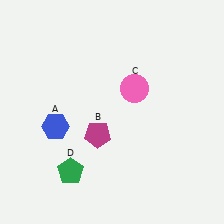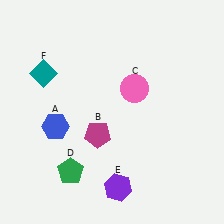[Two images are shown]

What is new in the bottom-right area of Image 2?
A purple hexagon (E) was added in the bottom-right area of Image 2.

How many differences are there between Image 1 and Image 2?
There are 2 differences between the two images.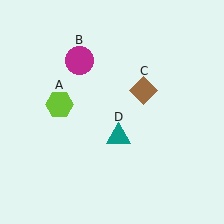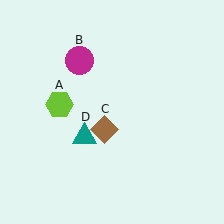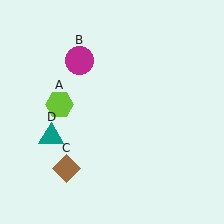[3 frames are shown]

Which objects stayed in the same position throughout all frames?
Lime hexagon (object A) and magenta circle (object B) remained stationary.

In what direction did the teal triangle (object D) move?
The teal triangle (object D) moved left.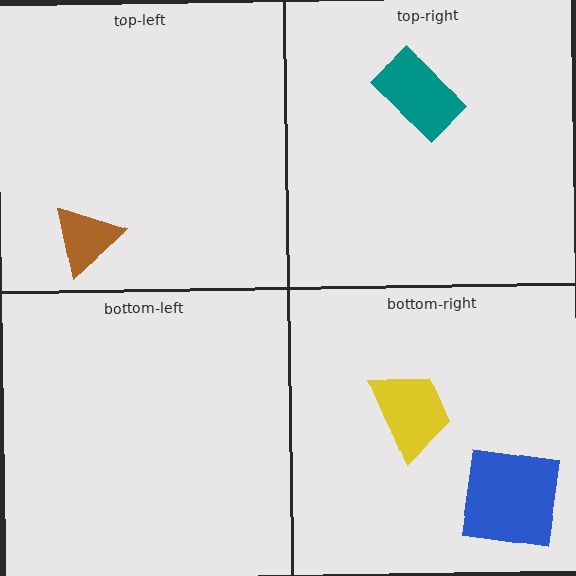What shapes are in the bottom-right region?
The yellow trapezoid, the blue square.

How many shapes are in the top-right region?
1.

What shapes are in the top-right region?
The teal rectangle.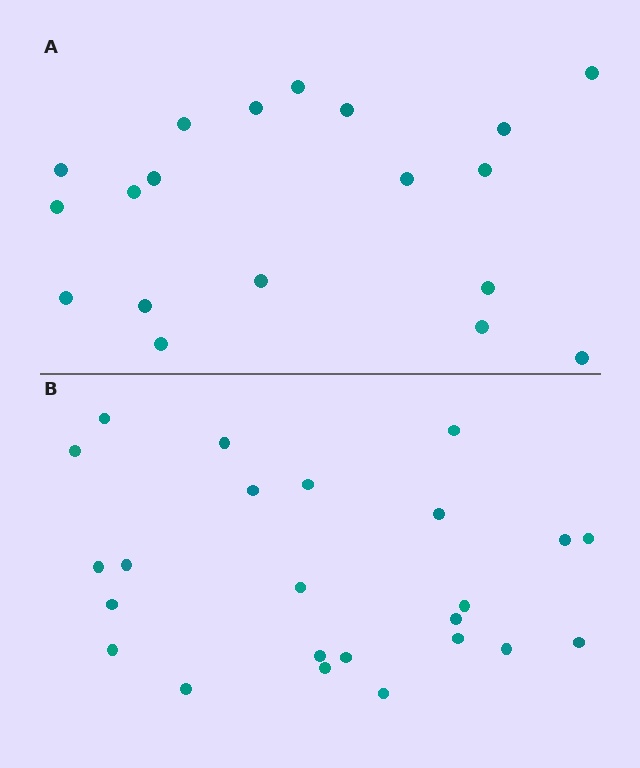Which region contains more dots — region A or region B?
Region B (the bottom region) has more dots.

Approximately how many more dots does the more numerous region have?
Region B has about 5 more dots than region A.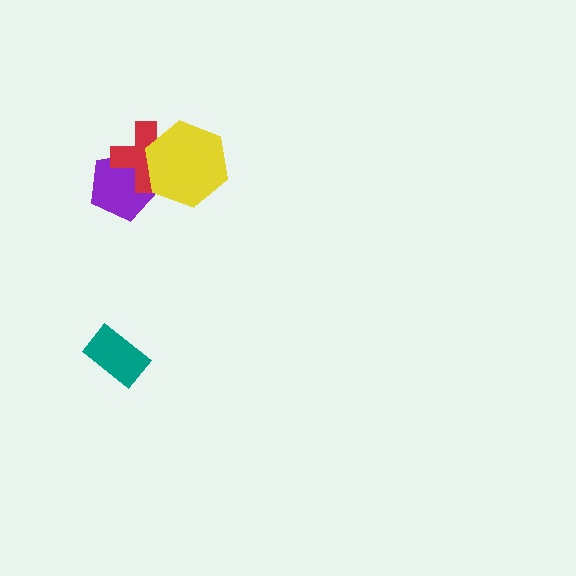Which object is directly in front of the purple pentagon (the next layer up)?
The red cross is directly in front of the purple pentagon.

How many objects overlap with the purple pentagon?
2 objects overlap with the purple pentagon.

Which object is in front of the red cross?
The yellow hexagon is in front of the red cross.